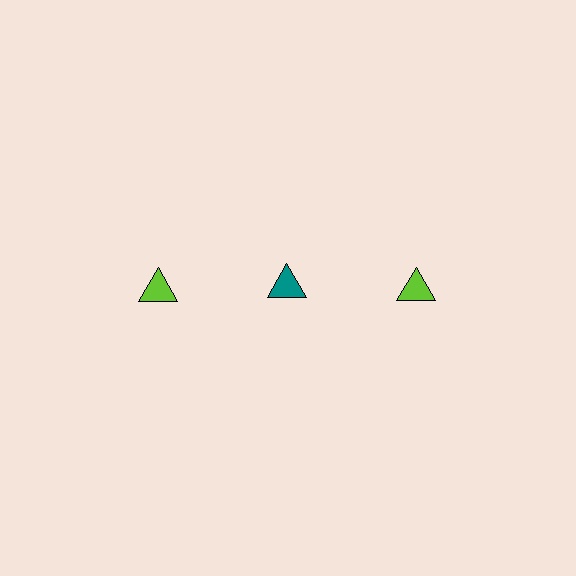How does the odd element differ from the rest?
It has a different color: teal instead of lime.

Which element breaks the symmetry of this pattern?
The teal triangle in the top row, second from left column breaks the symmetry. All other shapes are lime triangles.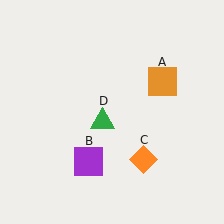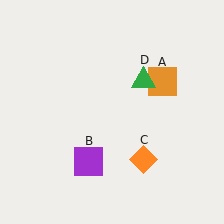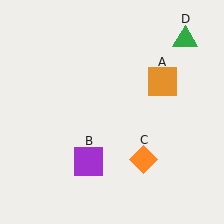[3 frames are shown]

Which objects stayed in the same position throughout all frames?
Orange square (object A) and purple square (object B) and orange diamond (object C) remained stationary.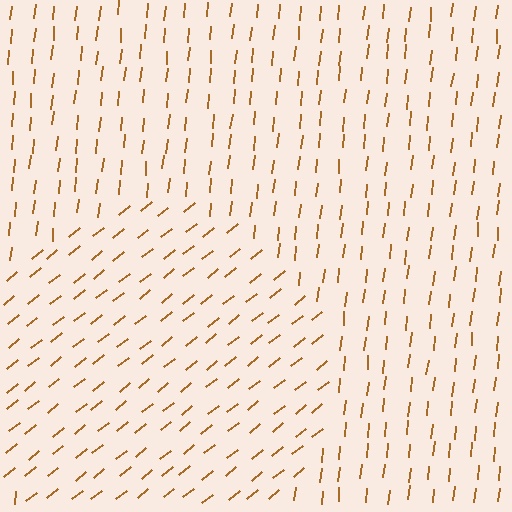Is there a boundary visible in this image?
Yes, there is a texture boundary formed by a change in line orientation.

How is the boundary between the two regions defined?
The boundary is defined purely by a change in line orientation (approximately 45 degrees difference). All lines are the same color and thickness.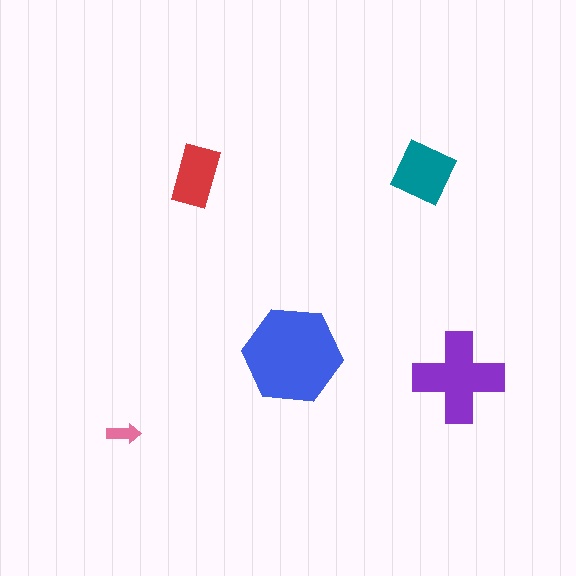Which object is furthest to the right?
The purple cross is rightmost.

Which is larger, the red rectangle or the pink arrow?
The red rectangle.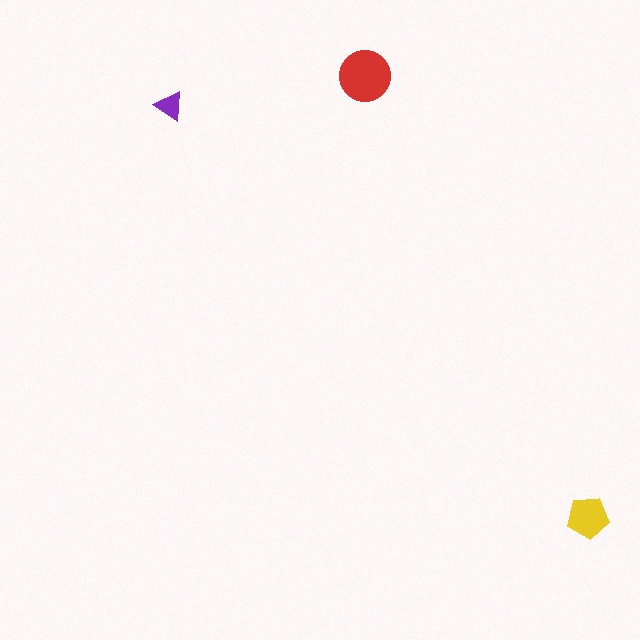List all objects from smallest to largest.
The purple triangle, the yellow pentagon, the red circle.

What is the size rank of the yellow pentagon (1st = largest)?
2nd.